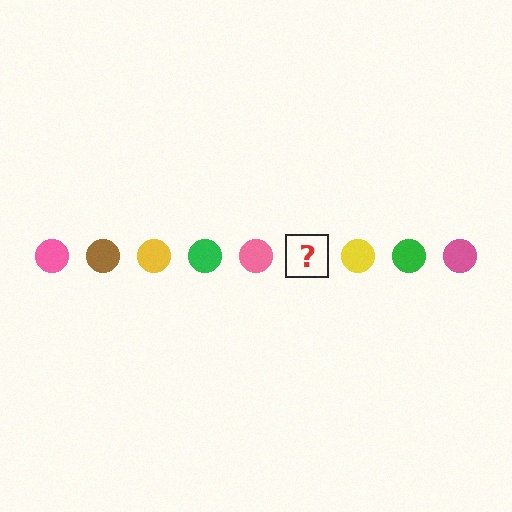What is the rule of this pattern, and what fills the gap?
The rule is that the pattern cycles through pink, brown, yellow, green circles. The gap should be filled with a brown circle.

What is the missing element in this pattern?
The missing element is a brown circle.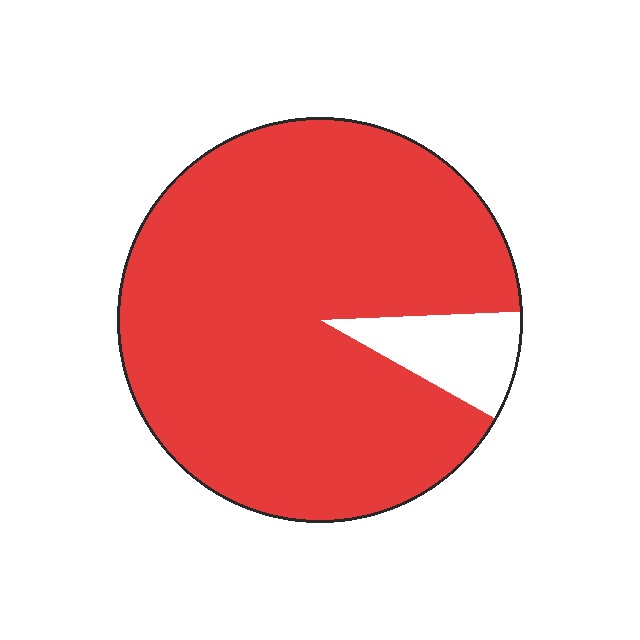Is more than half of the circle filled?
Yes.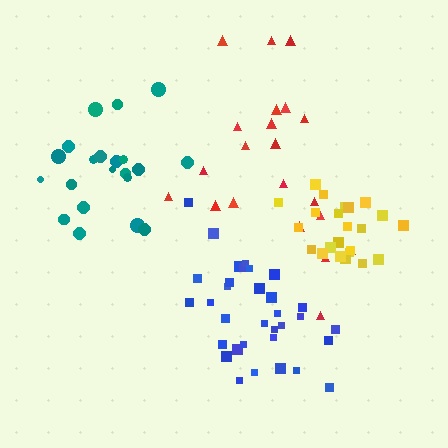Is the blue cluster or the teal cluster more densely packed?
Blue.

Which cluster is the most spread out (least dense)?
Red.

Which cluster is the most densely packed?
Yellow.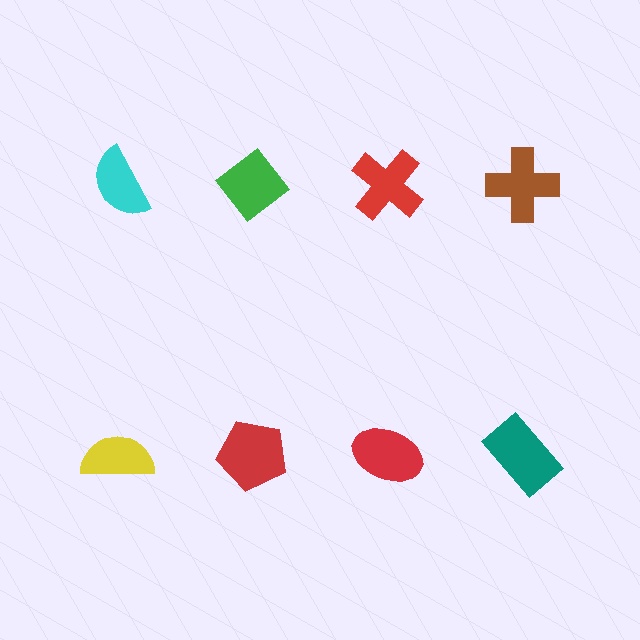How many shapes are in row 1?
4 shapes.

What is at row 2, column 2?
A red pentagon.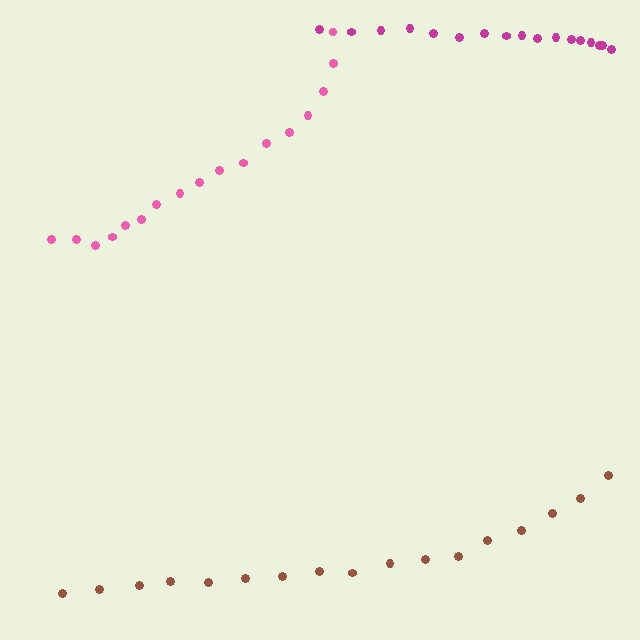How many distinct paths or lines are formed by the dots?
There are 3 distinct paths.